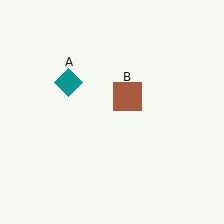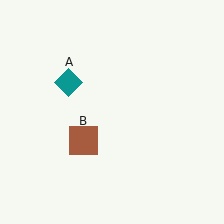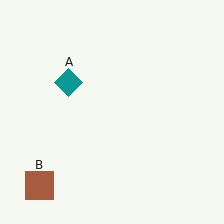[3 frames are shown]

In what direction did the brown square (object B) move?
The brown square (object B) moved down and to the left.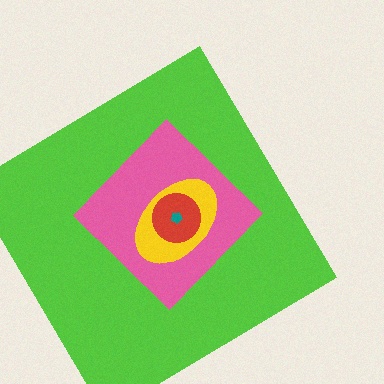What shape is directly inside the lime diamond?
The pink diamond.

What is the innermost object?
The teal pentagon.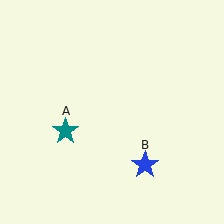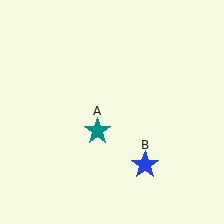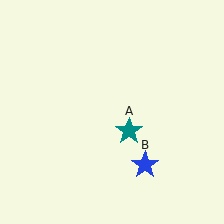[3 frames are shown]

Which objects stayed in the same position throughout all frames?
Blue star (object B) remained stationary.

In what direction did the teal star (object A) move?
The teal star (object A) moved right.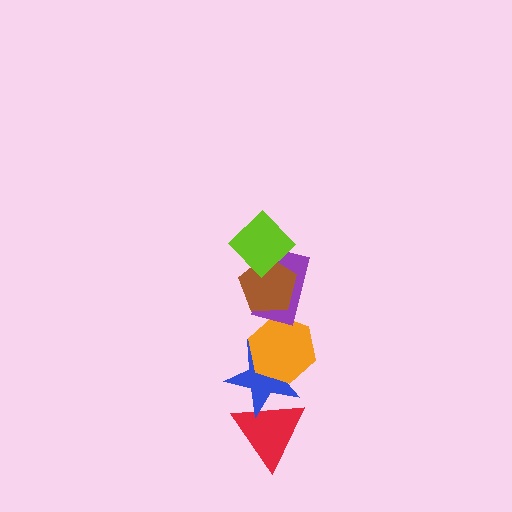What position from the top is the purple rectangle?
The purple rectangle is 3rd from the top.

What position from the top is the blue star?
The blue star is 5th from the top.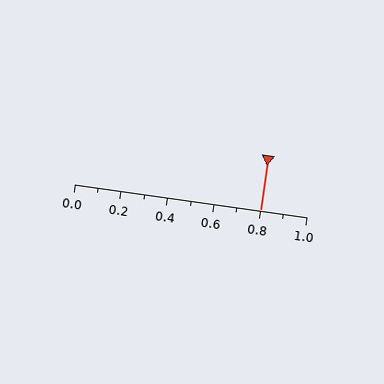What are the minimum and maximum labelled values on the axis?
The axis runs from 0.0 to 1.0.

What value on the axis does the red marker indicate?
The marker indicates approximately 0.8.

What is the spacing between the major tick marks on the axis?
The major ticks are spaced 0.2 apart.